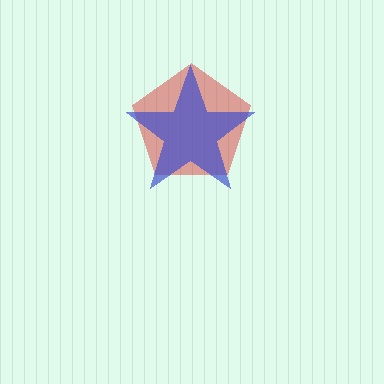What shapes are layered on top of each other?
The layered shapes are: a red pentagon, a blue star.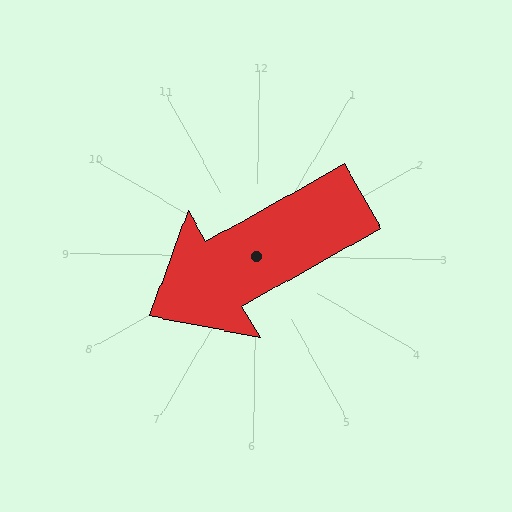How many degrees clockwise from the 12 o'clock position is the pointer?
Approximately 240 degrees.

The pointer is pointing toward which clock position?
Roughly 8 o'clock.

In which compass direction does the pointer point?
Southwest.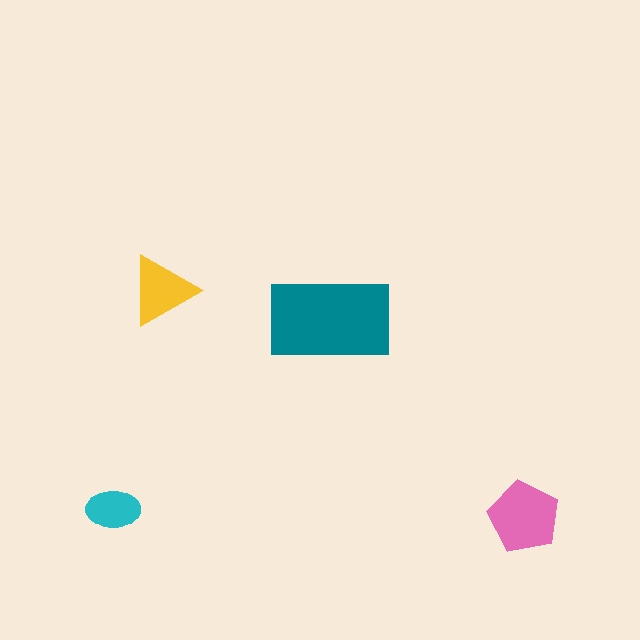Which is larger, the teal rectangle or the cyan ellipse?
The teal rectangle.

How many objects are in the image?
There are 4 objects in the image.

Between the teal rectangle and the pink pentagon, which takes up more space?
The teal rectangle.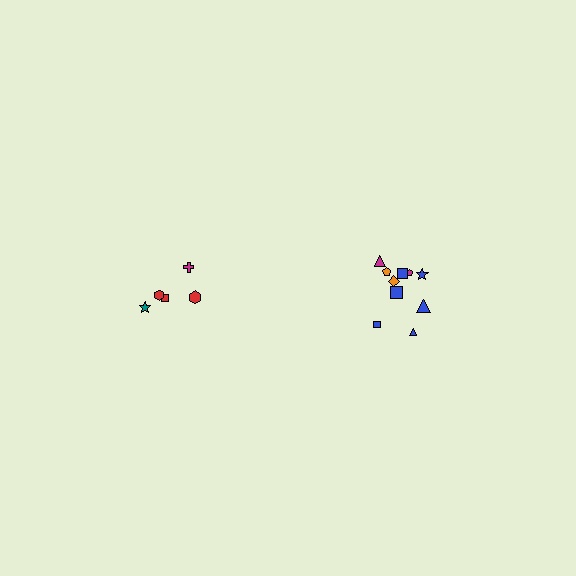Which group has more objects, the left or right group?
The right group.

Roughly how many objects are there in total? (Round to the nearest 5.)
Roughly 15 objects in total.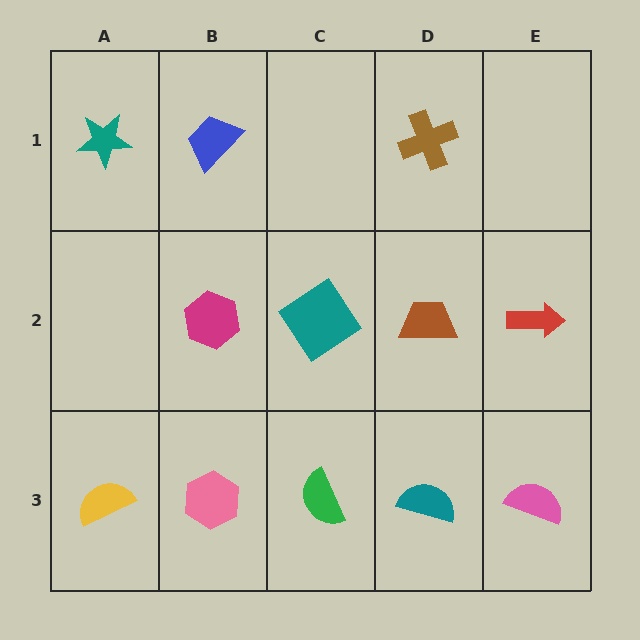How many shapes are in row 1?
3 shapes.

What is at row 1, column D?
A brown cross.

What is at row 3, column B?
A pink hexagon.